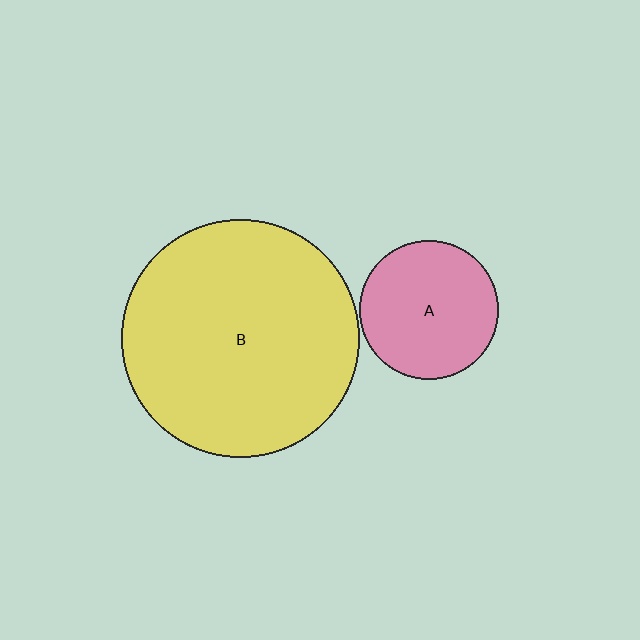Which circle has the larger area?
Circle B (yellow).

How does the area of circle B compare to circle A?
Approximately 3.0 times.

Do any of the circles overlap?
No, none of the circles overlap.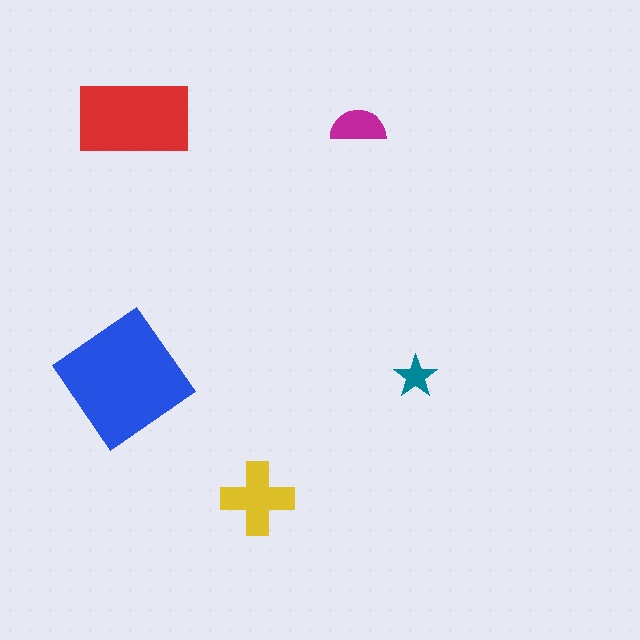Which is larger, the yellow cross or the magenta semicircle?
The yellow cross.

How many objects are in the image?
There are 5 objects in the image.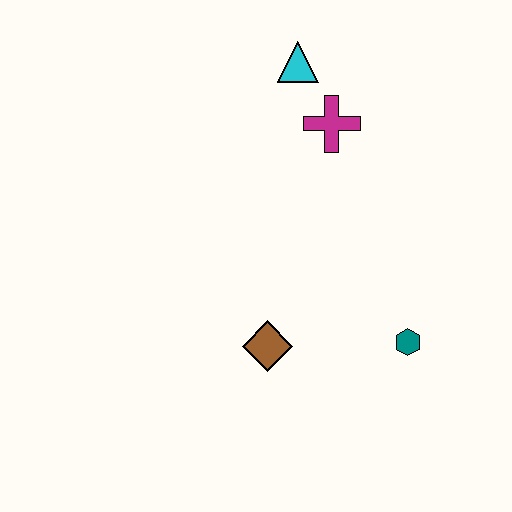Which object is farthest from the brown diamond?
The cyan triangle is farthest from the brown diamond.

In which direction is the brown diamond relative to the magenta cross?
The brown diamond is below the magenta cross.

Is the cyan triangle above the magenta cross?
Yes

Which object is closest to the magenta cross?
The cyan triangle is closest to the magenta cross.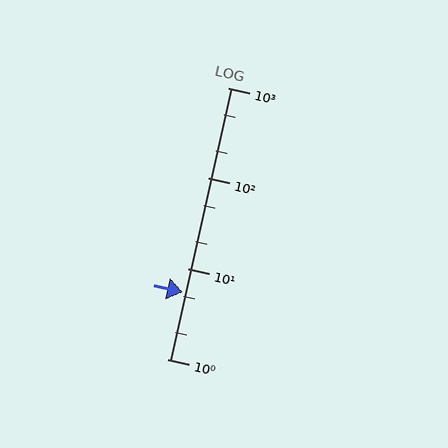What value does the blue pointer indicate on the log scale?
The pointer indicates approximately 5.5.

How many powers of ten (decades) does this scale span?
The scale spans 3 decades, from 1 to 1000.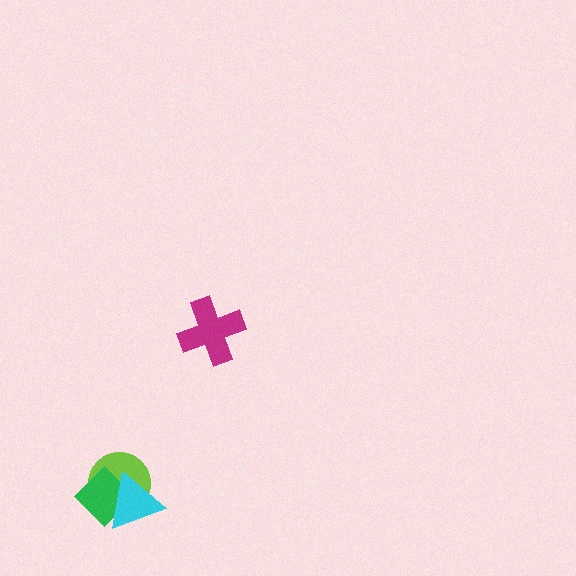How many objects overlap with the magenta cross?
0 objects overlap with the magenta cross.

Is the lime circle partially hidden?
Yes, it is partially covered by another shape.